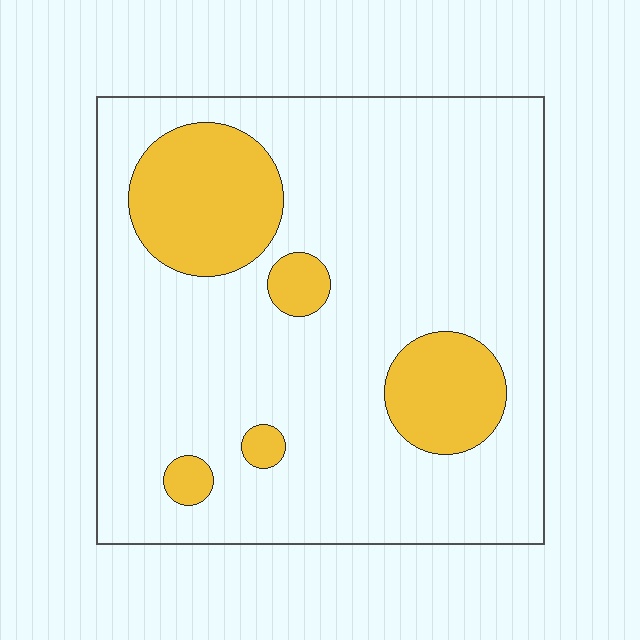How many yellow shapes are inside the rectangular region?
5.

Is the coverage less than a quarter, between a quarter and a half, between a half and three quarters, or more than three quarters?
Less than a quarter.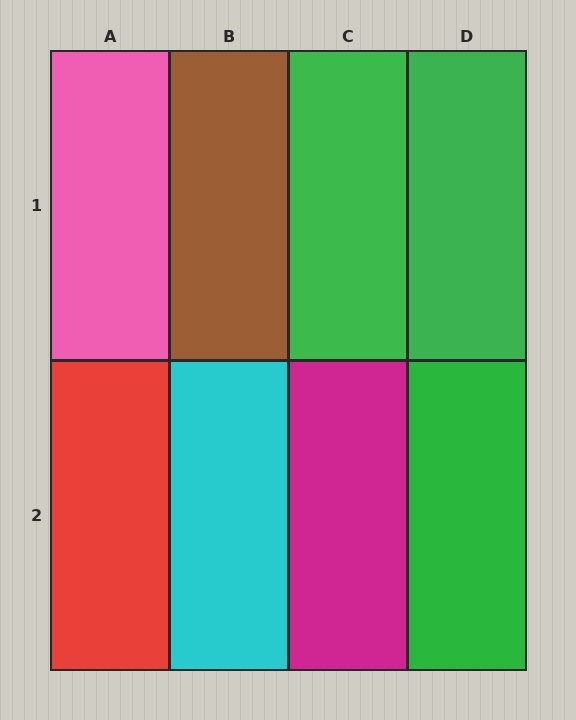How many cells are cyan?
1 cell is cyan.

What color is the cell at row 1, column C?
Green.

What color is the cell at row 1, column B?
Brown.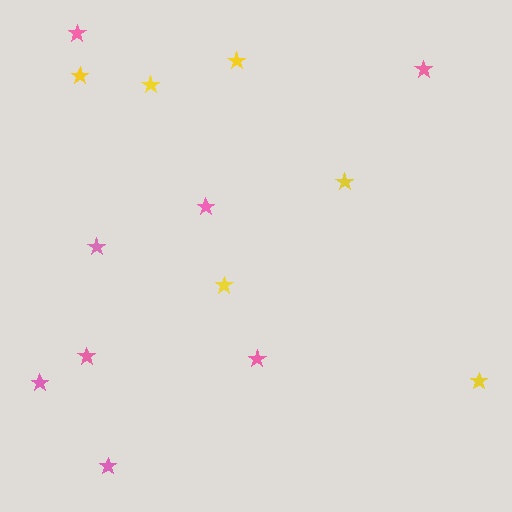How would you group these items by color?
There are 2 groups: one group of yellow stars (6) and one group of pink stars (8).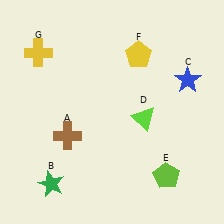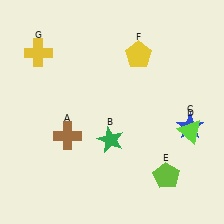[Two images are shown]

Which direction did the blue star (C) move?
The blue star (C) moved down.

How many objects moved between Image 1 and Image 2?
3 objects moved between the two images.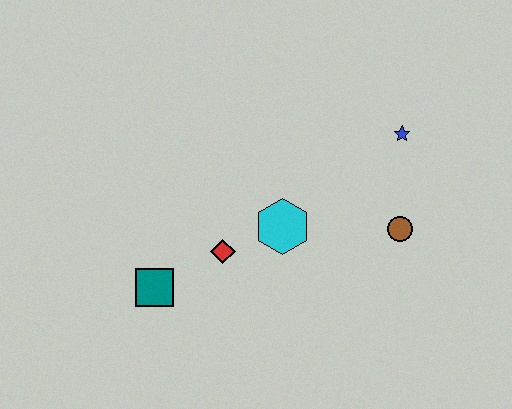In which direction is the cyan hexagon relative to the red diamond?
The cyan hexagon is to the right of the red diamond.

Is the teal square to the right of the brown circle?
No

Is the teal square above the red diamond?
No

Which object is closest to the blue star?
The brown circle is closest to the blue star.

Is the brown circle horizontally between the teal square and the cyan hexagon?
No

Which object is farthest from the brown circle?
The teal square is farthest from the brown circle.